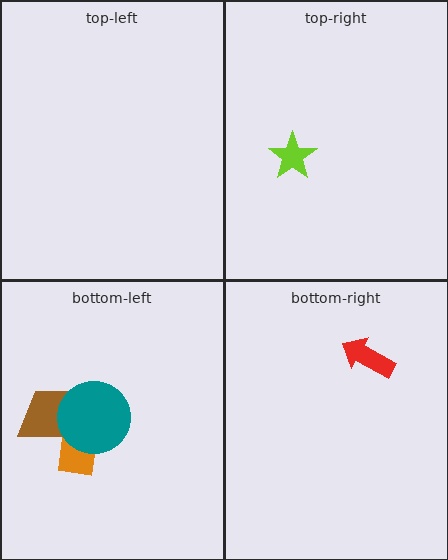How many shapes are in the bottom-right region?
1.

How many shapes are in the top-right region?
1.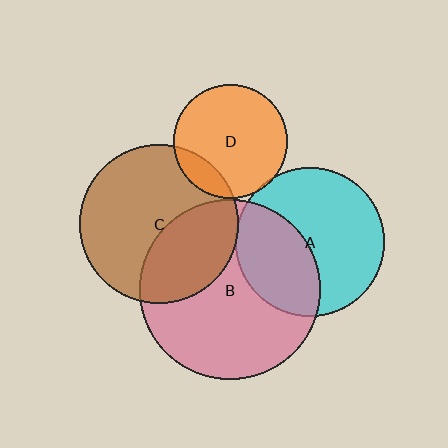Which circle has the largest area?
Circle B (pink).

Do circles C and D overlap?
Yes.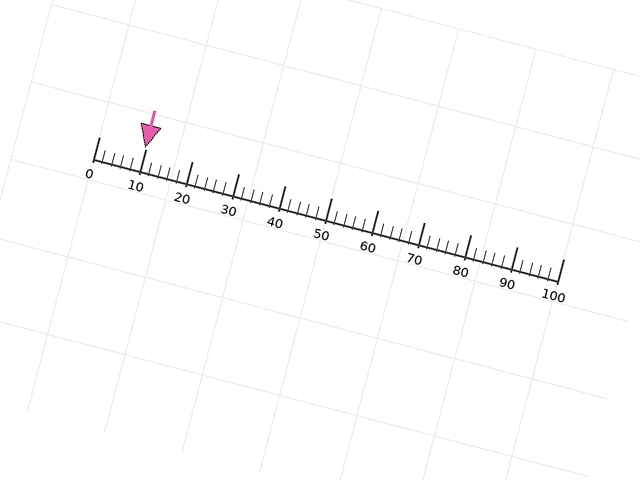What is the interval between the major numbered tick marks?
The major tick marks are spaced 10 units apart.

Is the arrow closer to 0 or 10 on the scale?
The arrow is closer to 10.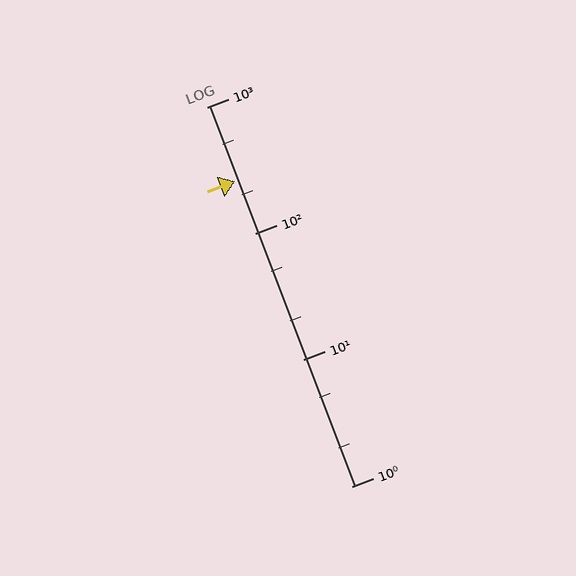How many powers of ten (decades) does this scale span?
The scale spans 3 decades, from 1 to 1000.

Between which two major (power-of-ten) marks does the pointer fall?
The pointer is between 100 and 1000.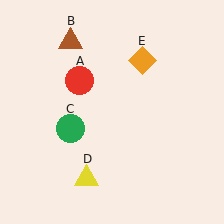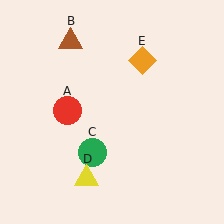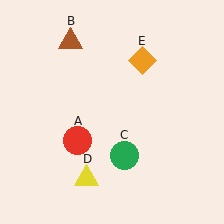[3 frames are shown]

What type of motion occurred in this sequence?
The red circle (object A), green circle (object C) rotated counterclockwise around the center of the scene.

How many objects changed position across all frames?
2 objects changed position: red circle (object A), green circle (object C).